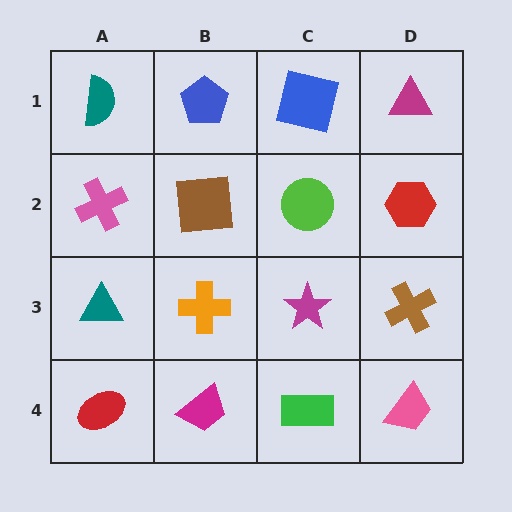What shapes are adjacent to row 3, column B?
A brown square (row 2, column B), a magenta trapezoid (row 4, column B), a teal triangle (row 3, column A), a magenta star (row 3, column C).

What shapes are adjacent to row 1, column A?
A pink cross (row 2, column A), a blue pentagon (row 1, column B).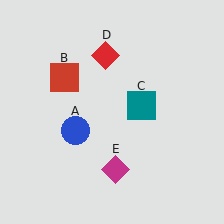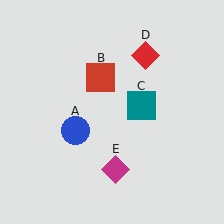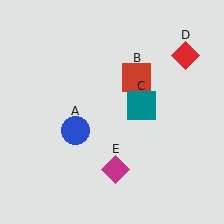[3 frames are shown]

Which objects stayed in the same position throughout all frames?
Blue circle (object A) and teal square (object C) and magenta diamond (object E) remained stationary.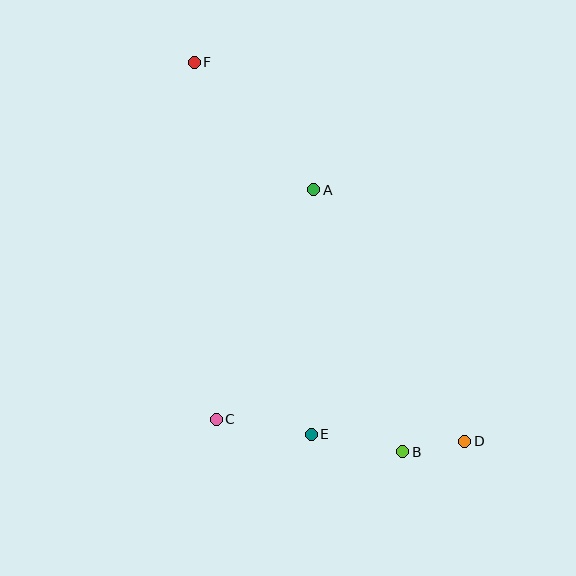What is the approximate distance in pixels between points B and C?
The distance between B and C is approximately 189 pixels.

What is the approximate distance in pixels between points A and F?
The distance between A and F is approximately 175 pixels.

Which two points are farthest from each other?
Points D and F are farthest from each other.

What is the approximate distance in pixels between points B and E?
The distance between B and E is approximately 93 pixels.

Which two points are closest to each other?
Points B and D are closest to each other.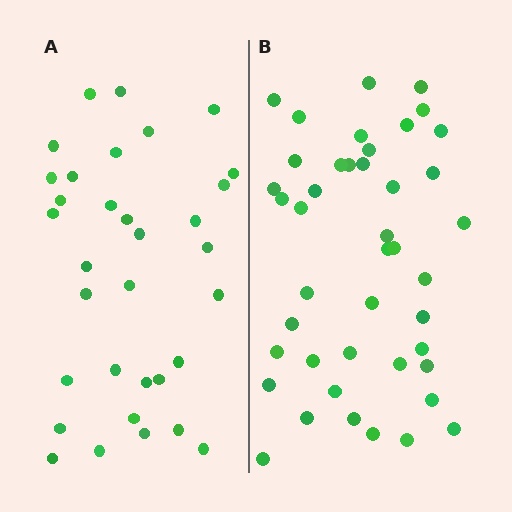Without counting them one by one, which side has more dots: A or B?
Region B (the right region) has more dots.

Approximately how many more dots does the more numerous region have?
Region B has roughly 10 or so more dots than region A.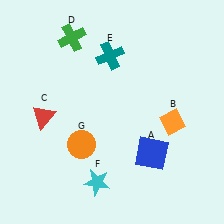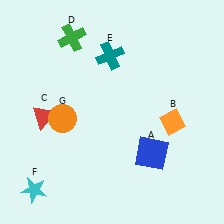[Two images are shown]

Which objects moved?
The objects that moved are: the cyan star (F), the orange circle (G).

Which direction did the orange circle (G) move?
The orange circle (G) moved up.